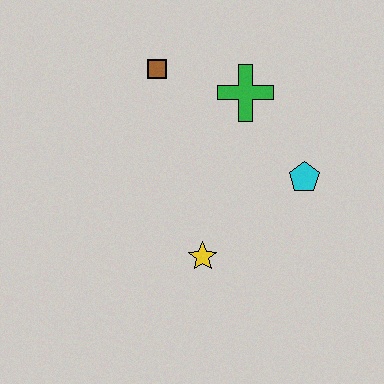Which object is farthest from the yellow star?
The brown square is farthest from the yellow star.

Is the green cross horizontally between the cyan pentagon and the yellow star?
Yes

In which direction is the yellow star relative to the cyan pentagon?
The yellow star is to the left of the cyan pentagon.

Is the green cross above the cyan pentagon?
Yes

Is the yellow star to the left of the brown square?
No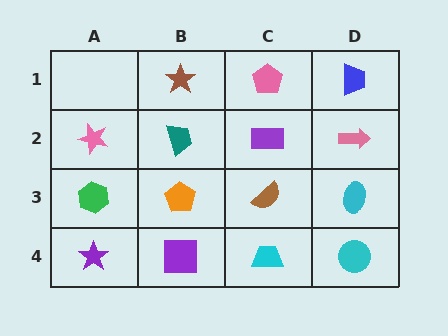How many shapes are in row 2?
4 shapes.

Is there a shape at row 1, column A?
No, that cell is empty.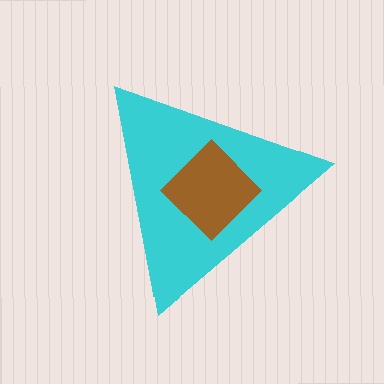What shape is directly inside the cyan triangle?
The brown diamond.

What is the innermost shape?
The brown diamond.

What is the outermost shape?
The cyan triangle.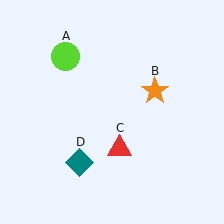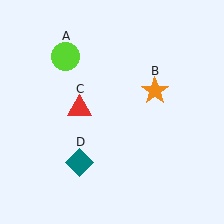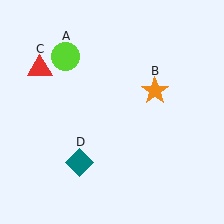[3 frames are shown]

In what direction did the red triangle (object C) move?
The red triangle (object C) moved up and to the left.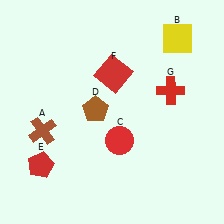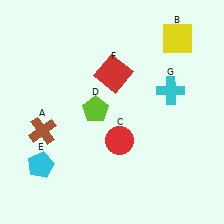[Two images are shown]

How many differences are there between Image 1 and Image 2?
There are 3 differences between the two images.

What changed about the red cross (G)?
In Image 1, G is red. In Image 2, it changed to cyan.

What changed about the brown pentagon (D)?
In Image 1, D is brown. In Image 2, it changed to lime.